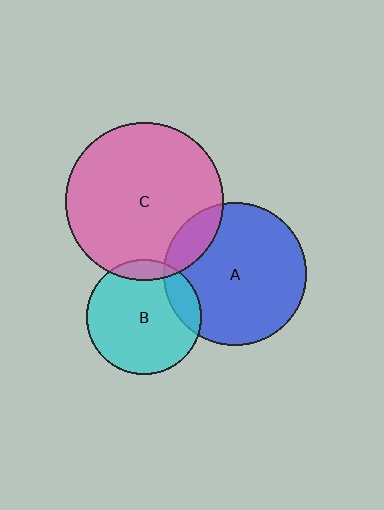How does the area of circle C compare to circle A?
Approximately 1.2 times.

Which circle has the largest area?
Circle C (pink).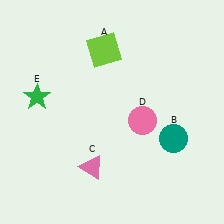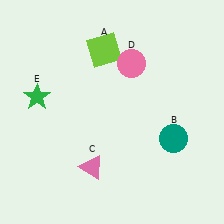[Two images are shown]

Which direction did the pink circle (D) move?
The pink circle (D) moved up.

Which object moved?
The pink circle (D) moved up.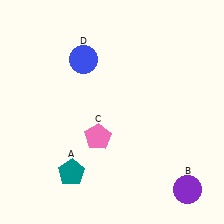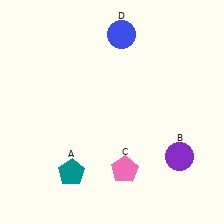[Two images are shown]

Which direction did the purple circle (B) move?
The purple circle (B) moved up.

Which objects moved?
The objects that moved are: the purple circle (B), the pink pentagon (C), the blue circle (D).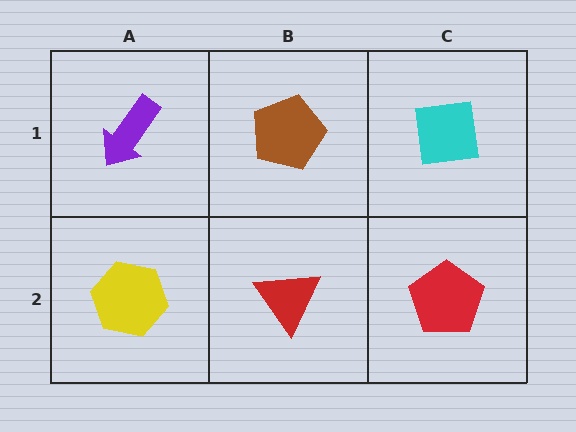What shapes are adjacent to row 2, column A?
A purple arrow (row 1, column A), a red triangle (row 2, column B).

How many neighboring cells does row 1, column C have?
2.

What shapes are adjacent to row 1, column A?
A yellow hexagon (row 2, column A), a brown pentagon (row 1, column B).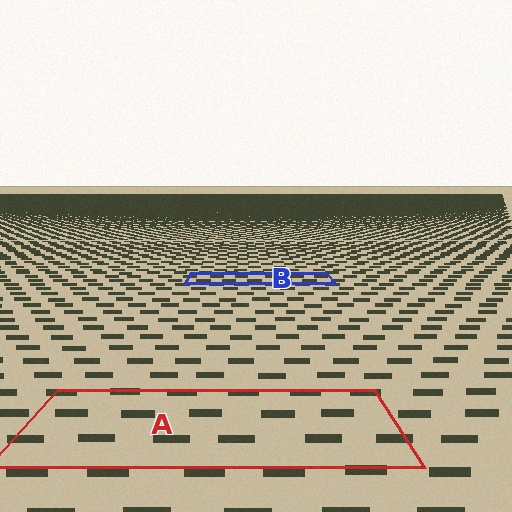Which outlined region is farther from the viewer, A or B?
Region B is farther from the viewer — the texture elements inside it appear smaller and more densely packed.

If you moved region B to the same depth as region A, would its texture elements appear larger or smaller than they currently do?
They would appear larger. At a closer depth, the same texture elements are projected at a bigger on-screen size.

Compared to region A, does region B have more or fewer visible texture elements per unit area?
Region B has more texture elements per unit area — they are packed more densely because it is farther away.